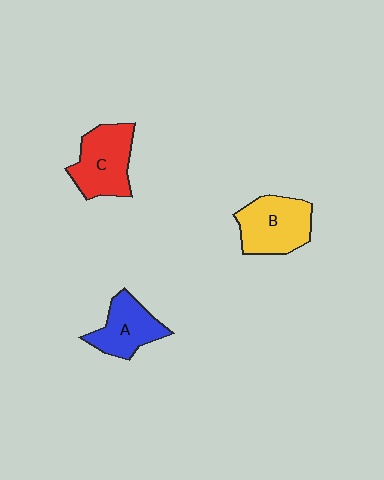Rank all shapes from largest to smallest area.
From largest to smallest: B (yellow), C (red), A (blue).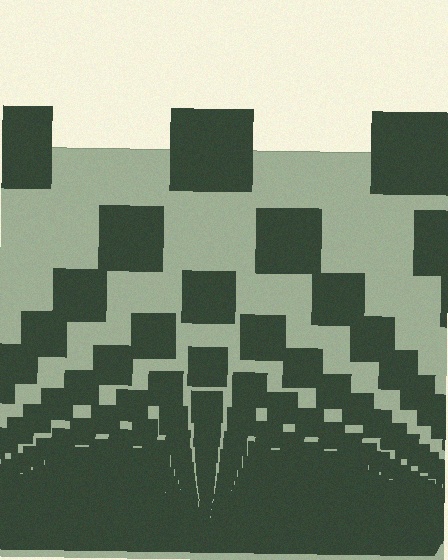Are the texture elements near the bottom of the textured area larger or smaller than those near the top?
Smaller. The gradient is inverted — elements near the bottom are smaller and denser.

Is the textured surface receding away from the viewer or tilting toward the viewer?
The surface appears to tilt toward the viewer. Texture elements get larger and sparser toward the top.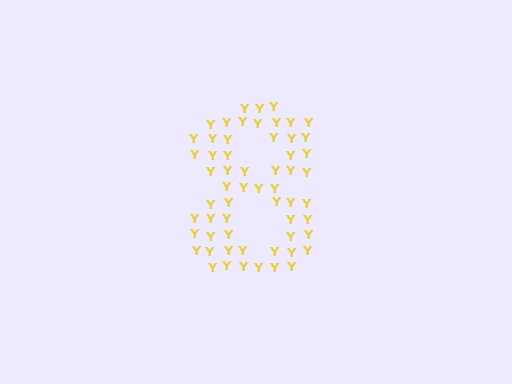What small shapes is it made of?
It is made of small letter Y's.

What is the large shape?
The large shape is the digit 8.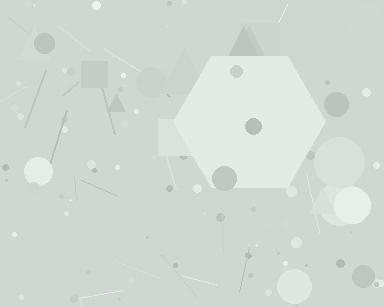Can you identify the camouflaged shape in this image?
The camouflaged shape is a hexagon.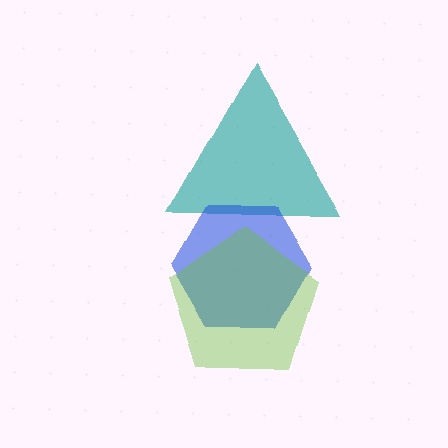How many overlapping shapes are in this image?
There are 3 overlapping shapes in the image.